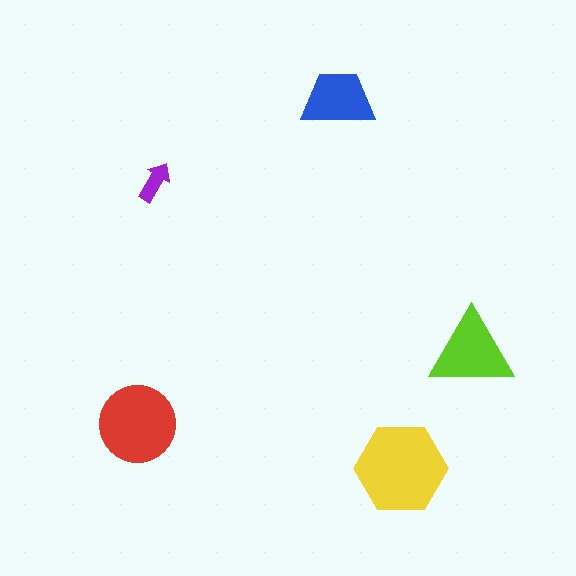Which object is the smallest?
The purple arrow.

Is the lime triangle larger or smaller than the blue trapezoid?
Larger.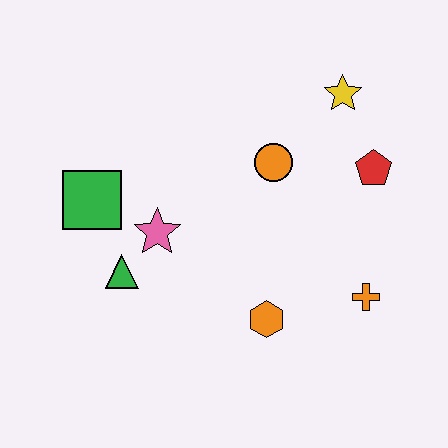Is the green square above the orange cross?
Yes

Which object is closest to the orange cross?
The orange hexagon is closest to the orange cross.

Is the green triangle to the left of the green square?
No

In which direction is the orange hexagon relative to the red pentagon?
The orange hexagon is below the red pentagon.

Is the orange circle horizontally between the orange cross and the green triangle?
Yes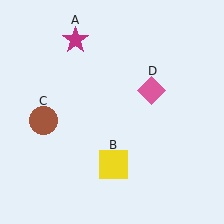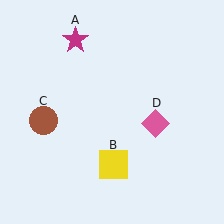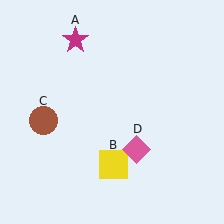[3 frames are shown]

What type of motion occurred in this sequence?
The pink diamond (object D) rotated clockwise around the center of the scene.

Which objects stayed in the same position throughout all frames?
Magenta star (object A) and yellow square (object B) and brown circle (object C) remained stationary.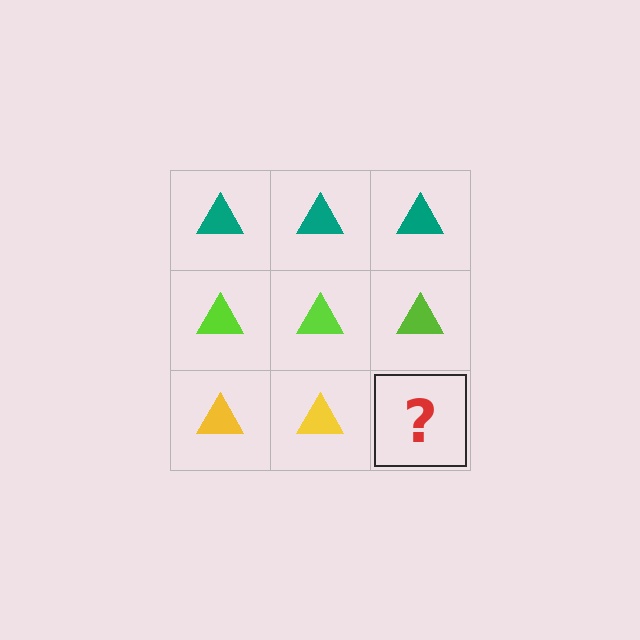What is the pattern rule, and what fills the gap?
The rule is that each row has a consistent color. The gap should be filled with a yellow triangle.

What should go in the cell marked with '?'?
The missing cell should contain a yellow triangle.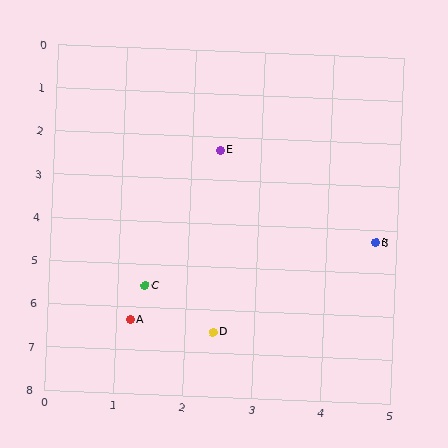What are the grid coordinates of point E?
Point E is at approximately (2.4, 2.3).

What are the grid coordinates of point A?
Point A is at approximately (1.2, 6.3).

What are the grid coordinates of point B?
Point B is at approximately (4.7, 4.3).